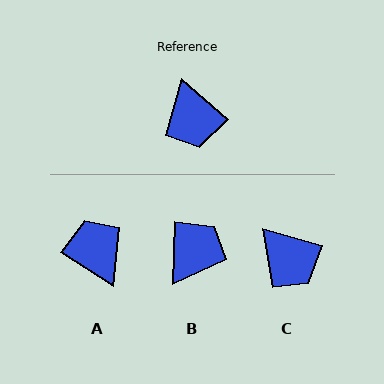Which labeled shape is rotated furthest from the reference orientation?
A, about 171 degrees away.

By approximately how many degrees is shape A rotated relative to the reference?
Approximately 171 degrees clockwise.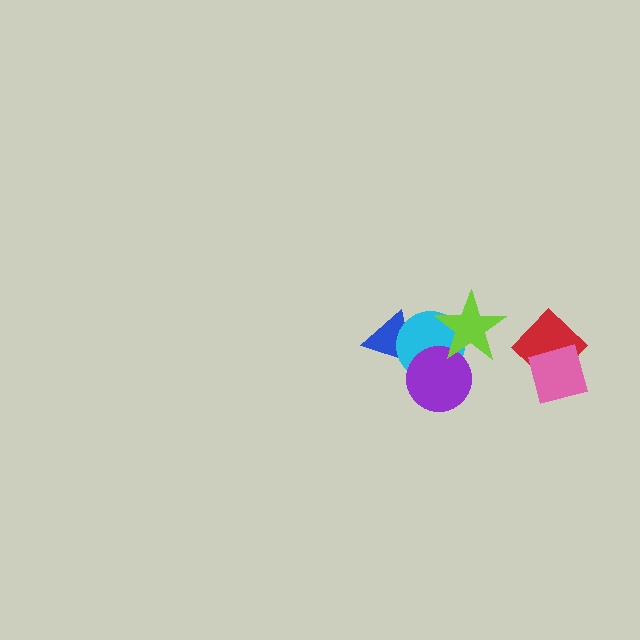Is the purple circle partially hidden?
Yes, it is partially covered by another shape.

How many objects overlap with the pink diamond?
1 object overlaps with the pink diamond.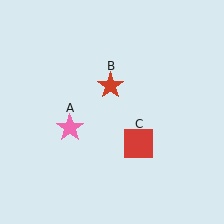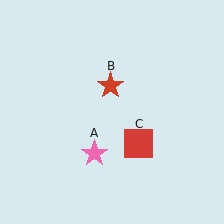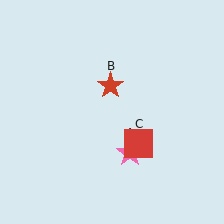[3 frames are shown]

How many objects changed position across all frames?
1 object changed position: pink star (object A).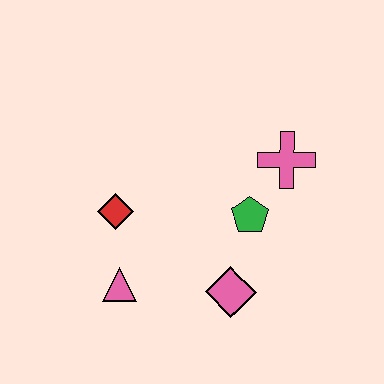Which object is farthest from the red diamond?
The pink cross is farthest from the red diamond.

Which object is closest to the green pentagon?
The pink cross is closest to the green pentagon.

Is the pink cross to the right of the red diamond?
Yes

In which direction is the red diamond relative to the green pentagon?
The red diamond is to the left of the green pentagon.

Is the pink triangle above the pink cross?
No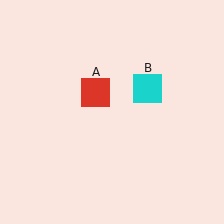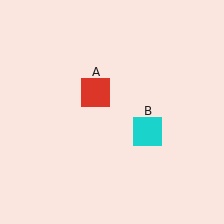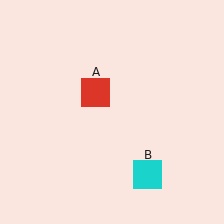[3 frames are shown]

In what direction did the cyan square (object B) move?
The cyan square (object B) moved down.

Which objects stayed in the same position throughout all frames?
Red square (object A) remained stationary.